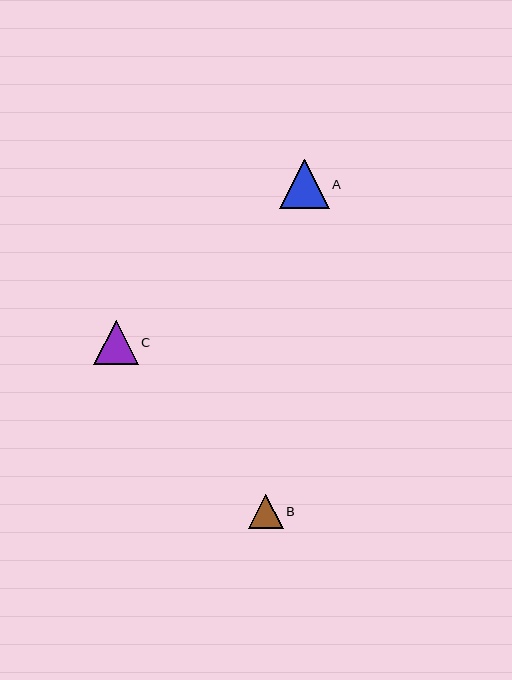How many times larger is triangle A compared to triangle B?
Triangle A is approximately 1.4 times the size of triangle B.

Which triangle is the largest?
Triangle A is the largest with a size of approximately 49 pixels.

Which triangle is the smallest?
Triangle B is the smallest with a size of approximately 34 pixels.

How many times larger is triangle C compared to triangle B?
Triangle C is approximately 1.3 times the size of triangle B.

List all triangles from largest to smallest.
From largest to smallest: A, C, B.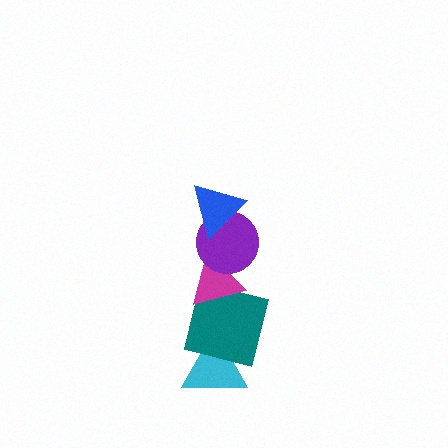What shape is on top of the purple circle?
The blue triangle is on top of the purple circle.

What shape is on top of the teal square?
The magenta triangle is on top of the teal square.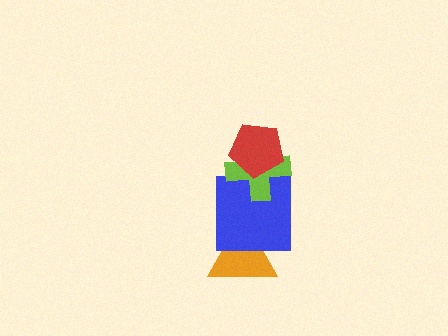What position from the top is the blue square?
The blue square is 3rd from the top.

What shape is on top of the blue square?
The lime cross is on top of the blue square.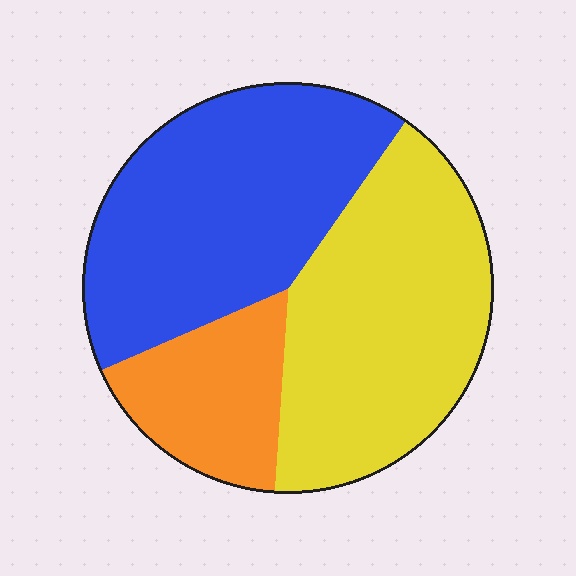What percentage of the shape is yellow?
Yellow covers about 40% of the shape.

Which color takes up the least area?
Orange, at roughly 15%.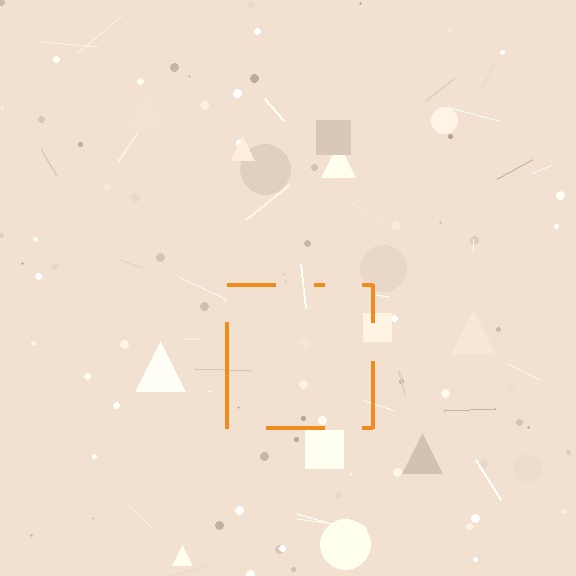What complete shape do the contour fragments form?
The contour fragments form a square.